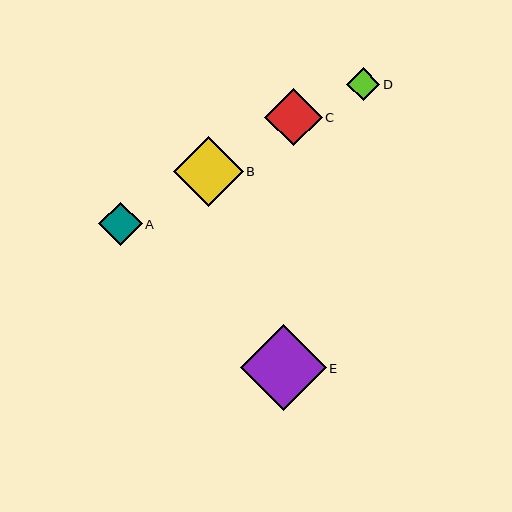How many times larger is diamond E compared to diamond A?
Diamond E is approximately 2.0 times the size of diamond A.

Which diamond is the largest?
Diamond E is the largest with a size of approximately 86 pixels.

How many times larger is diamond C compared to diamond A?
Diamond C is approximately 1.3 times the size of diamond A.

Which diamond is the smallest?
Diamond D is the smallest with a size of approximately 33 pixels.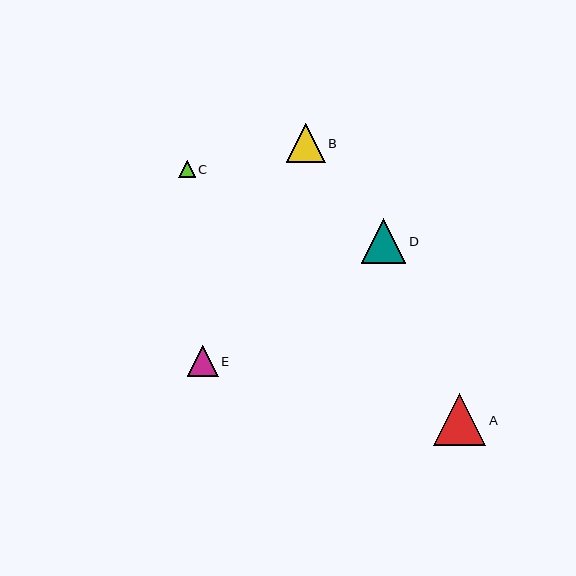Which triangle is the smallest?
Triangle C is the smallest with a size of approximately 17 pixels.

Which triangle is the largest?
Triangle A is the largest with a size of approximately 52 pixels.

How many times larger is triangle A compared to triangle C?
Triangle A is approximately 3.2 times the size of triangle C.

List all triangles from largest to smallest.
From largest to smallest: A, D, B, E, C.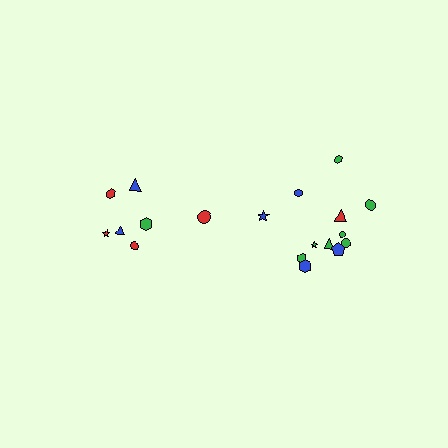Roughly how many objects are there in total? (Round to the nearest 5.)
Roughly 20 objects in total.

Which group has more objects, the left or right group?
The right group.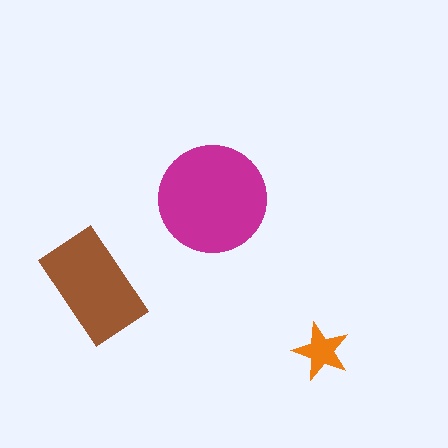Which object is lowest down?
The orange star is bottommost.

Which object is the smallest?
The orange star.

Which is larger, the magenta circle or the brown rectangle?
The magenta circle.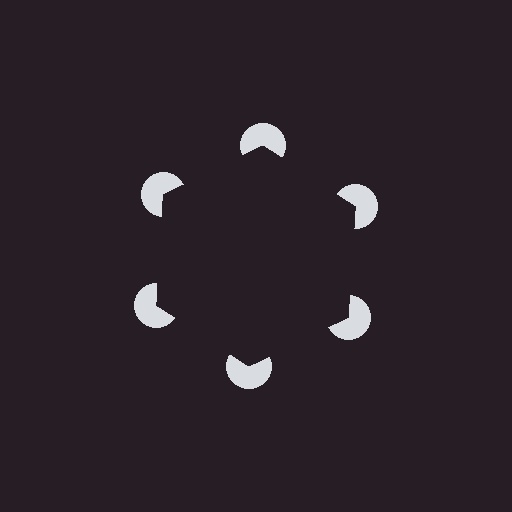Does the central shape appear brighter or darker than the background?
It typically appears slightly darker than the background, even though no actual brightness change is drawn.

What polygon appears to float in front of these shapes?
An illusory hexagon — its edges are inferred from the aligned wedge cuts in the pac-man discs, not physically drawn.